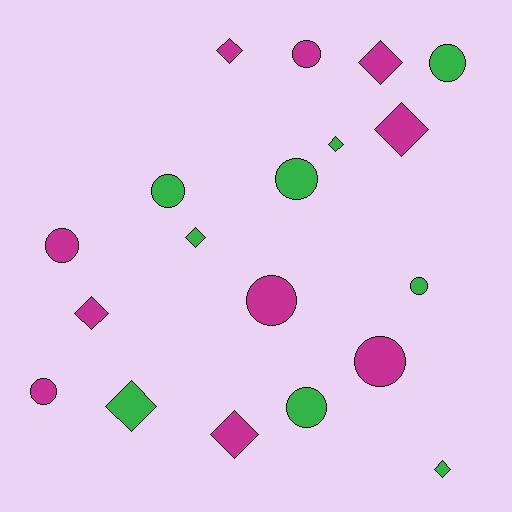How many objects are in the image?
There are 19 objects.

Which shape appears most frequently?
Circle, with 10 objects.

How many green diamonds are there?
There are 4 green diamonds.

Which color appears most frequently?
Magenta, with 10 objects.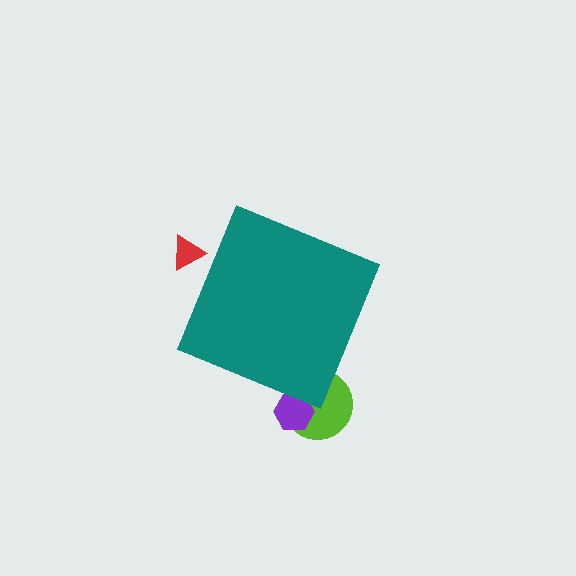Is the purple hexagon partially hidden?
Yes, the purple hexagon is partially hidden behind the teal diamond.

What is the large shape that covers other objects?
A teal diamond.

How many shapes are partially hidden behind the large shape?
3 shapes are partially hidden.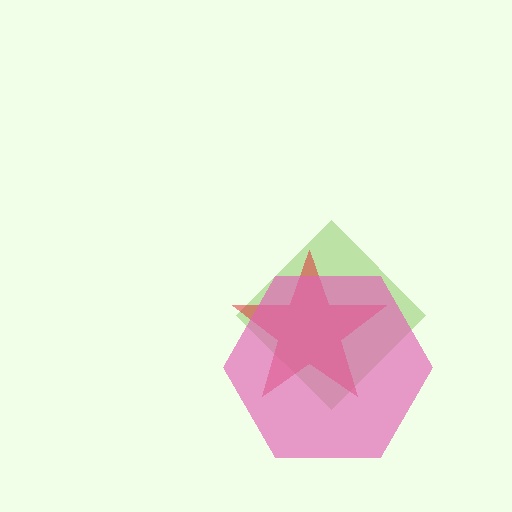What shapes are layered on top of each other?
The layered shapes are: a lime diamond, a red star, a pink hexagon.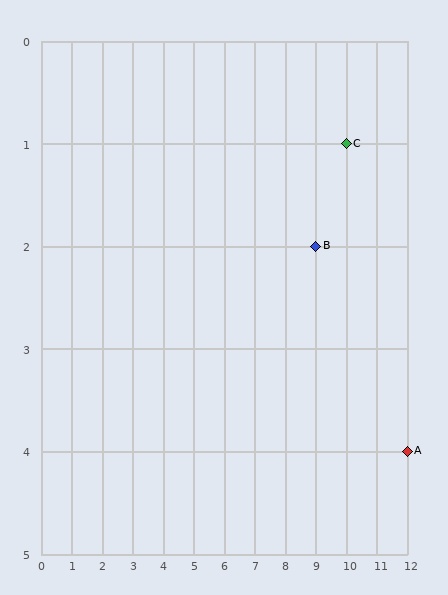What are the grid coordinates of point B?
Point B is at grid coordinates (9, 2).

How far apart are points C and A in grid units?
Points C and A are 2 columns and 3 rows apart (about 3.6 grid units diagonally).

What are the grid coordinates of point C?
Point C is at grid coordinates (10, 1).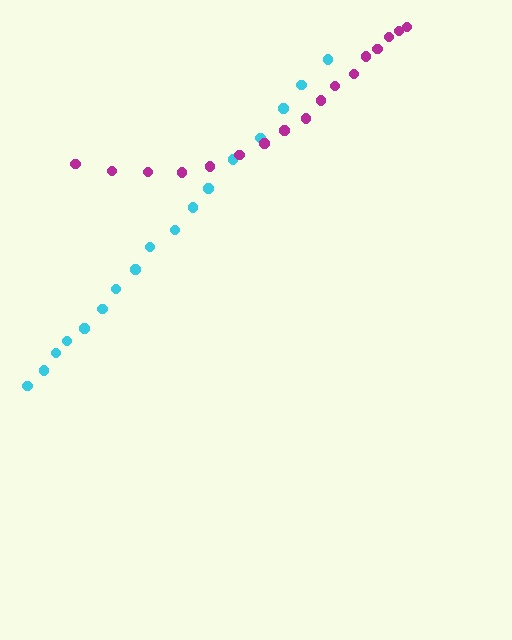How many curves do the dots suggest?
There are 2 distinct paths.